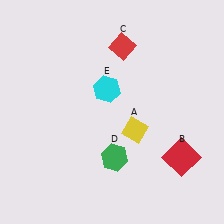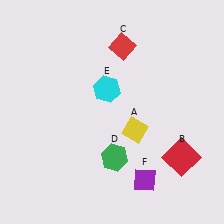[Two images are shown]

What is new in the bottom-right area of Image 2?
A purple diamond (F) was added in the bottom-right area of Image 2.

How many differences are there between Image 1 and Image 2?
There is 1 difference between the two images.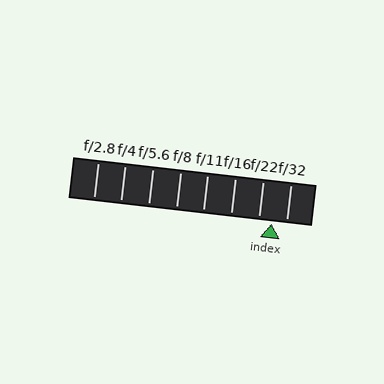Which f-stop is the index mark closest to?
The index mark is closest to f/22.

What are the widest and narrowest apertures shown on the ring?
The widest aperture shown is f/2.8 and the narrowest is f/32.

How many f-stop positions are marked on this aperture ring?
There are 8 f-stop positions marked.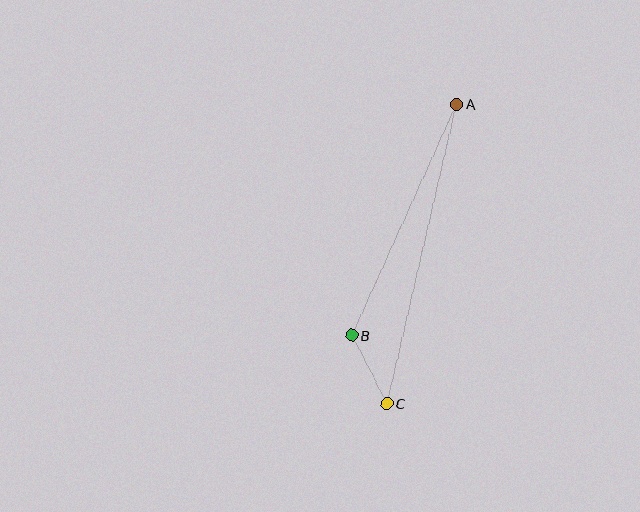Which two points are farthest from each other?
Points A and C are farthest from each other.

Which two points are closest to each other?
Points B and C are closest to each other.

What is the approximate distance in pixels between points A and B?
The distance between A and B is approximately 253 pixels.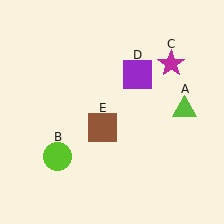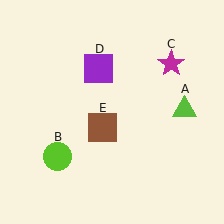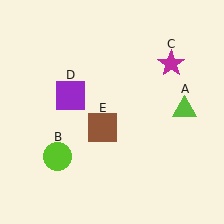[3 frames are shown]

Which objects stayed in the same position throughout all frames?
Lime triangle (object A) and lime circle (object B) and magenta star (object C) and brown square (object E) remained stationary.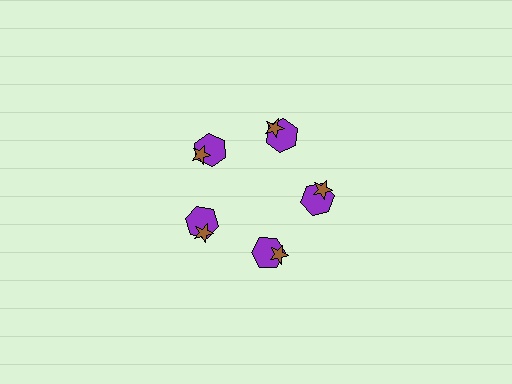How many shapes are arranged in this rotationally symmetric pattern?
There are 10 shapes, arranged in 5 groups of 2.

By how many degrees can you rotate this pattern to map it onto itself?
The pattern maps onto itself every 72 degrees of rotation.